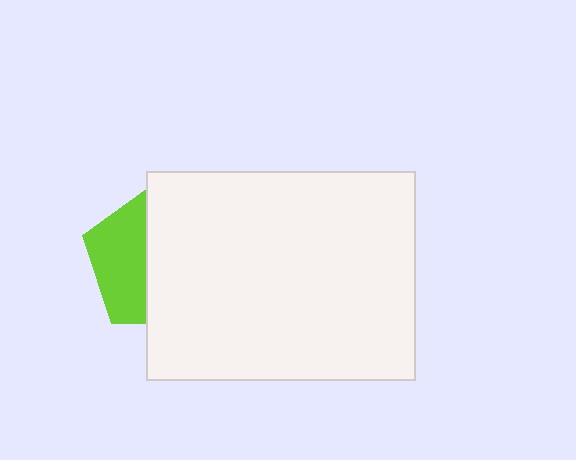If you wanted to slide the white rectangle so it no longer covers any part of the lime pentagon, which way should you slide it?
Slide it right — that is the most direct way to separate the two shapes.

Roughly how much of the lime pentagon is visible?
A small part of it is visible (roughly 38%).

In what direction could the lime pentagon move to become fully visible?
The lime pentagon could move left. That would shift it out from behind the white rectangle entirely.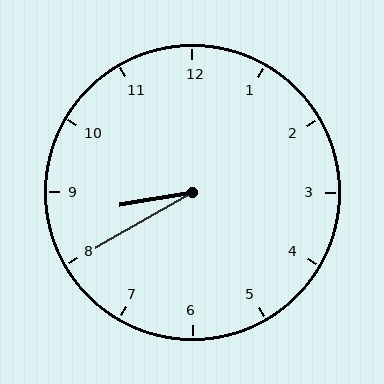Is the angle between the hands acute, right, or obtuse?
It is acute.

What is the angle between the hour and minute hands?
Approximately 20 degrees.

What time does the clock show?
8:40.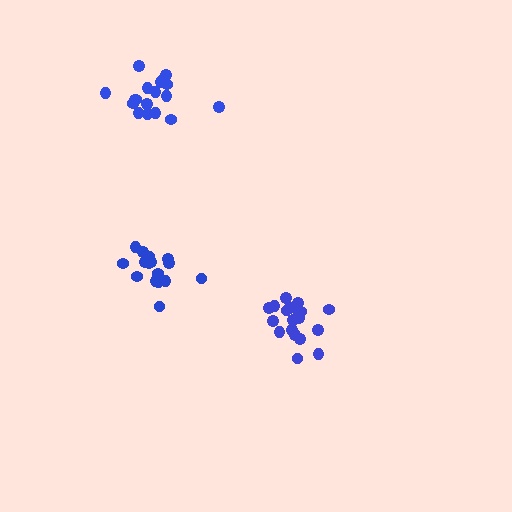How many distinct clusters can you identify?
There are 3 distinct clusters.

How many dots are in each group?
Group 1: 16 dots, Group 2: 18 dots, Group 3: 19 dots (53 total).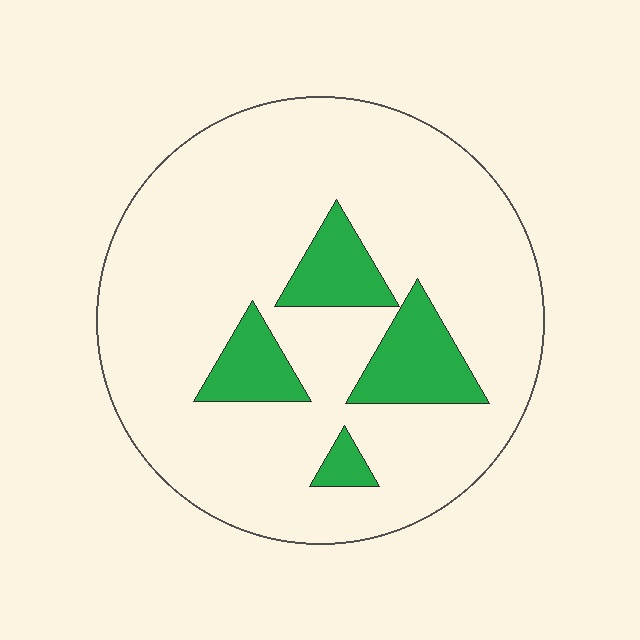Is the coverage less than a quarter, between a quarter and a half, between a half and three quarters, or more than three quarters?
Less than a quarter.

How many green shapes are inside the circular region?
4.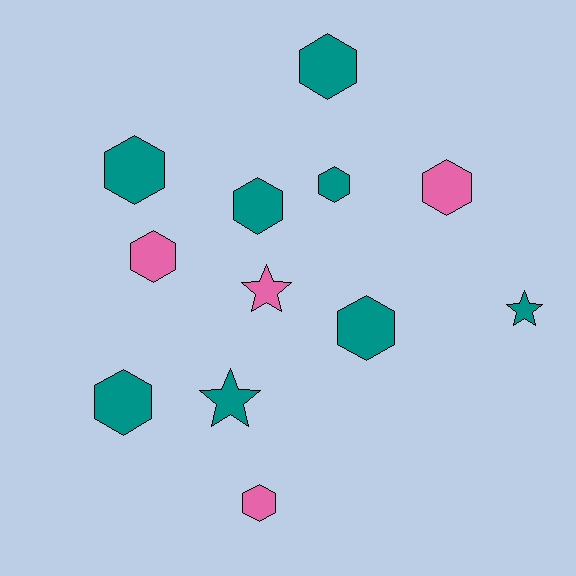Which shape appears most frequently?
Hexagon, with 9 objects.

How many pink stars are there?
There is 1 pink star.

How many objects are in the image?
There are 12 objects.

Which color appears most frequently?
Teal, with 8 objects.